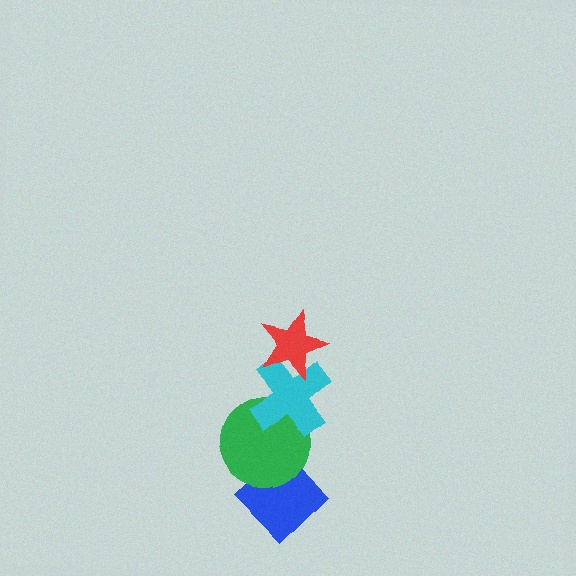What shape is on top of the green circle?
The cyan cross is on top of the green circle.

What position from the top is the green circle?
The green circle is 3rd from the top.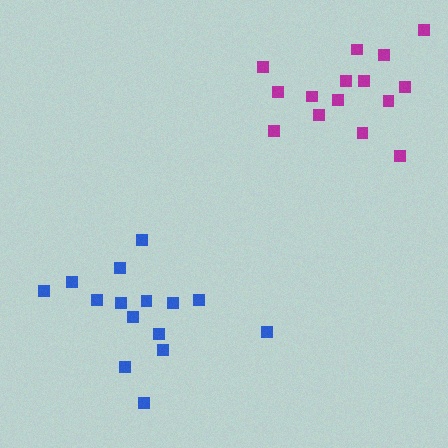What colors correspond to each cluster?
The clusters are colored: blue, magenta.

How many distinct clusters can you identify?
There are 2 distinct clusters.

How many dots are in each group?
Group 1: 15 dots, Group 2: 15 dots (30 total).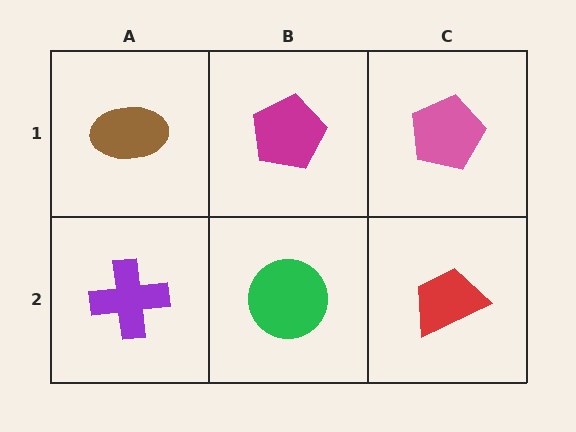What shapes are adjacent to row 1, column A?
A purple cross (row 2, column A), a magenta pentagon (row 1, column B).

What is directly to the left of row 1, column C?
A magenta pentagon.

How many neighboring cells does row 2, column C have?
2.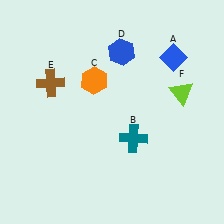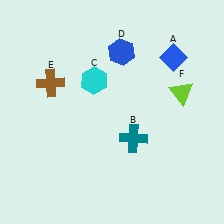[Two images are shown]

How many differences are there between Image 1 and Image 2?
There is 1 difference between the two images.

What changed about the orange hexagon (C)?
In Image 1, C is orange. In Image 2, it changed to cyan.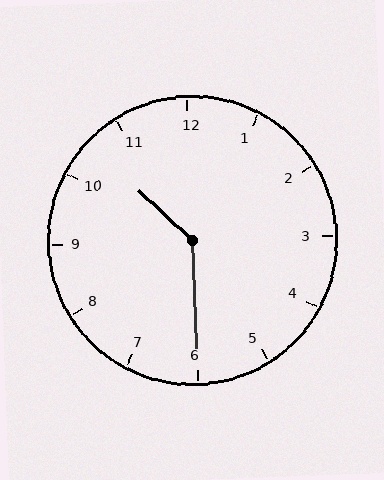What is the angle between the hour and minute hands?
Approximately 135 degrees.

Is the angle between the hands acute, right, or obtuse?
It is obtuse.